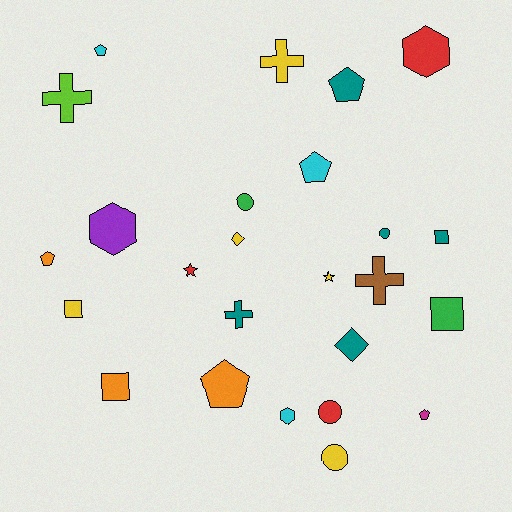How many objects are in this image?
There are 25 objects.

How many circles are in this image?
There are 4 circles.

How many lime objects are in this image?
There is 1 lime object.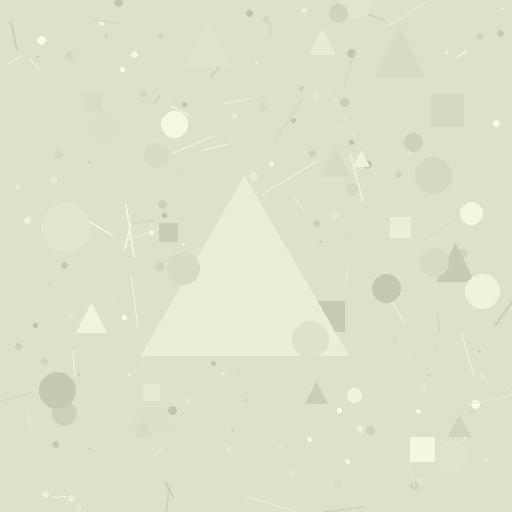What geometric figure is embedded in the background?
A triangle is embedded in the background.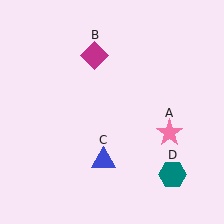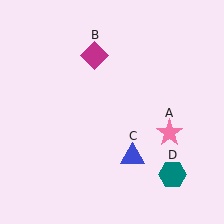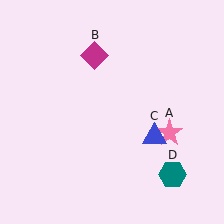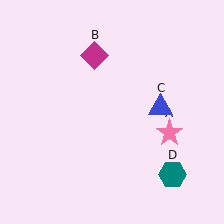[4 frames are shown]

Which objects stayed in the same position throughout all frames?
Pink star (object A) and magenta diamond (object B) and teal hexagon (object D) remained stationary.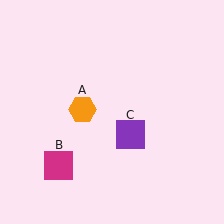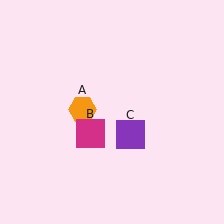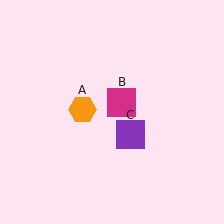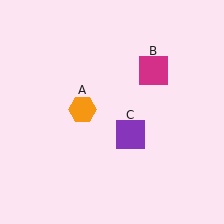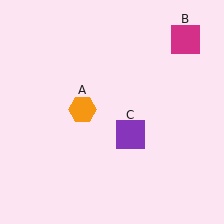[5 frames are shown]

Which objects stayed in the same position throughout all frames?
Orange hexagon (object A) and purple square (object C) remained stationary.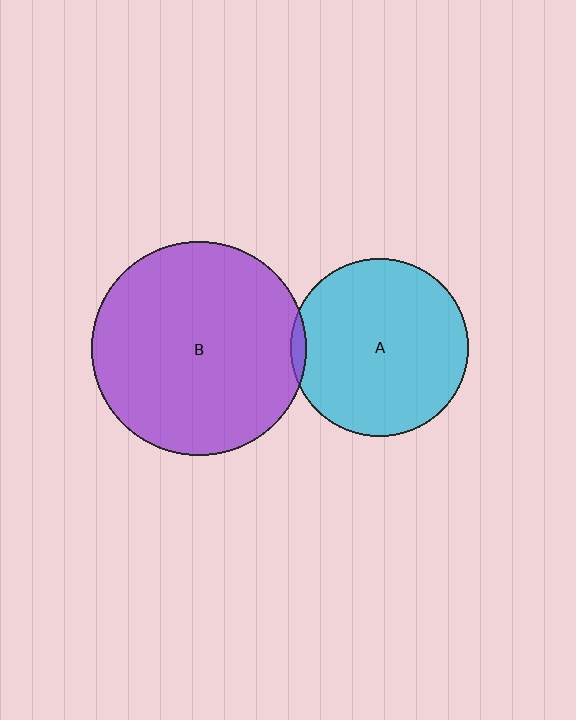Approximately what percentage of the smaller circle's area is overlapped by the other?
Approximately 5%.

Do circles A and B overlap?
Yes.